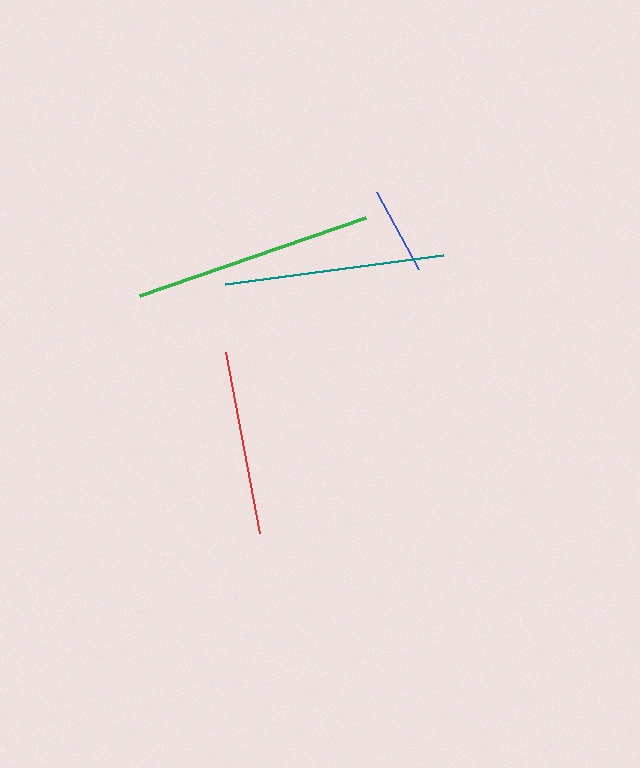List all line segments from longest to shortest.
From longest to shortest: green, teal, red, blue.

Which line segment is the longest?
The green line is the longest at approximately 239 pixels.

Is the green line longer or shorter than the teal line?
The green line is longer than the teal line.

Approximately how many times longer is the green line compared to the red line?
The green line is approximately 1.3 times the length of the red line.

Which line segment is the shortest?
The blue line is the shortest at approximately 87 pixels.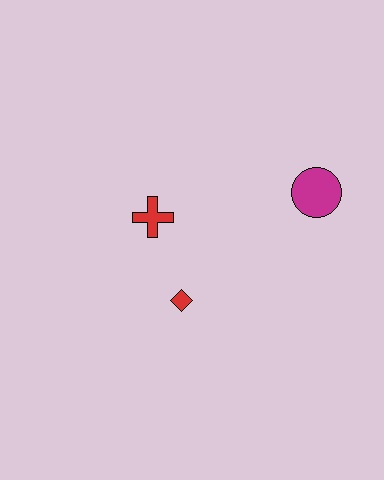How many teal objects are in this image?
There are no teal objects.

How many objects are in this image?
There are 3 objects.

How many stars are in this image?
There are no stars.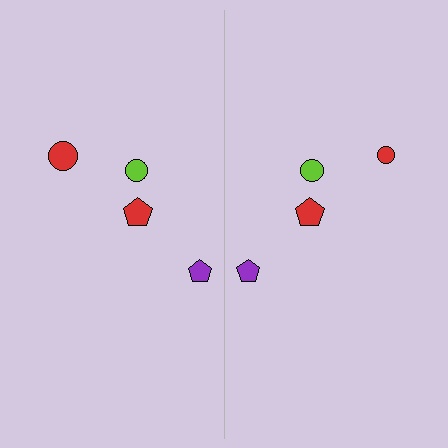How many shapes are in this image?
There are 8 shapes in this image.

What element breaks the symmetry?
The red circle on the right side has a different size than its mirror counterpart.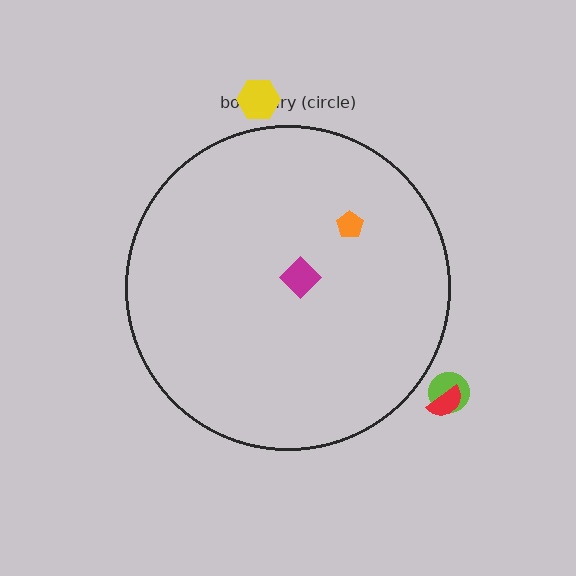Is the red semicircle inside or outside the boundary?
Outside.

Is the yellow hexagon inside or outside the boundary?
Outside.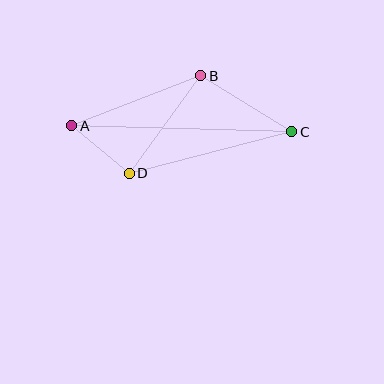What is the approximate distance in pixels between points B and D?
The distance between B and D is approximately 121 pixels.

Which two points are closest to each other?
Points A and D are closest to each other.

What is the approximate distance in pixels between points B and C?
The distance between B and C is approximately 107 pixels.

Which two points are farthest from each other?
Points A and C are farthest from each other.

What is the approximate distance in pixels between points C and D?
The distance between C and D is approximately 168 pixels.